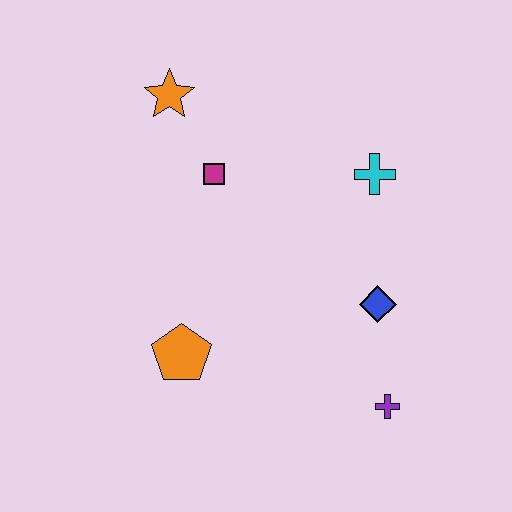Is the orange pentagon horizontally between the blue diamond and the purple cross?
No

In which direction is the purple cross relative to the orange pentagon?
The purple cross is to the right of the orange pentagon.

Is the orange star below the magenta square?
No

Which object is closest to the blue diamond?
The purple cross is closest to the blue diamond.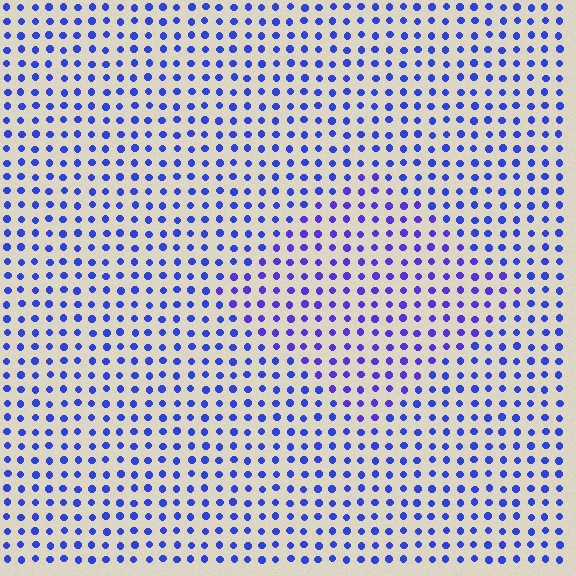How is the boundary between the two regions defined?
The boundary is defined purely by a slight shift in hue (about 23 degrees). Spacing, size, and orientation are identical on both sides.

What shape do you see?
I see a diamond.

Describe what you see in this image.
The image is filled with small blue elements in a uniform arrangement. A diamond-shaped region is visible where the elements are tinted to a slightly different hue, forming a subtle color boundary.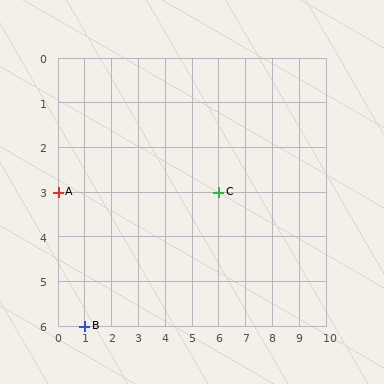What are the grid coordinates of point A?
Point A is at grid coordinates (0, 3).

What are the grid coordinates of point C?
Point C is at grid coordinates (6, 3).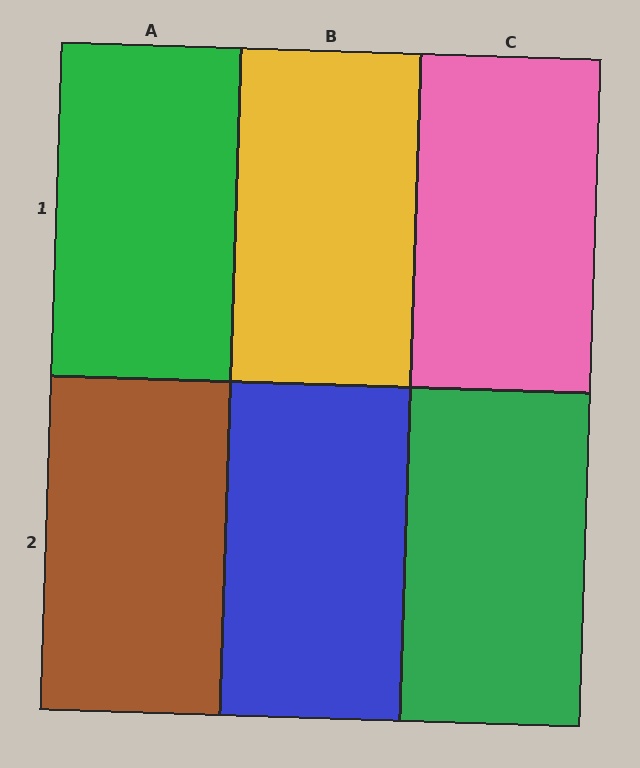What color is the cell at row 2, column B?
Blue.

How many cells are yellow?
1 cell is yellow.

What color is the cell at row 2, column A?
Brown.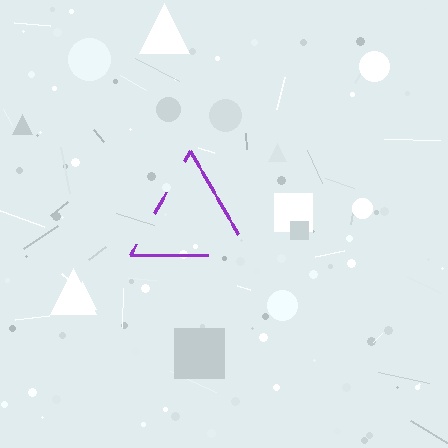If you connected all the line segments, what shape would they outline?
They would outline a triangle.